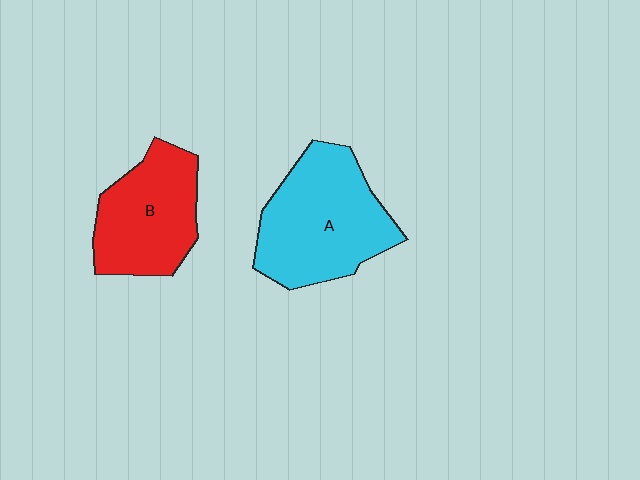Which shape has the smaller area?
Shape B (red).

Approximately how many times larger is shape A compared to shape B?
Approximately 1.3 times.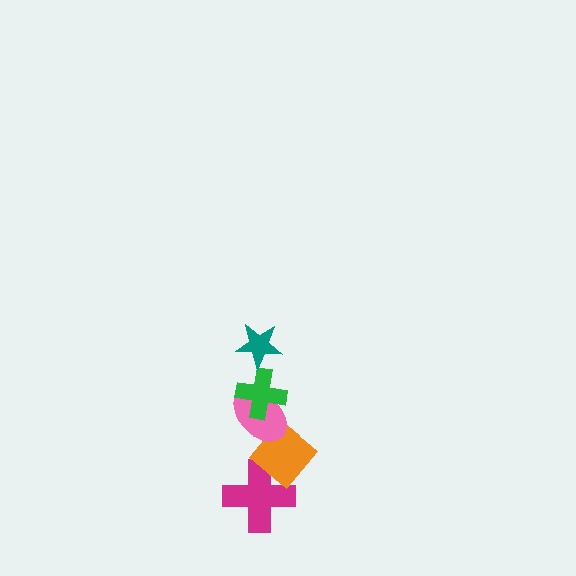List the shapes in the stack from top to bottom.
From top to bottom: the teal star, the green cross, the pink ellipse, the orange diamond, the magenta cross.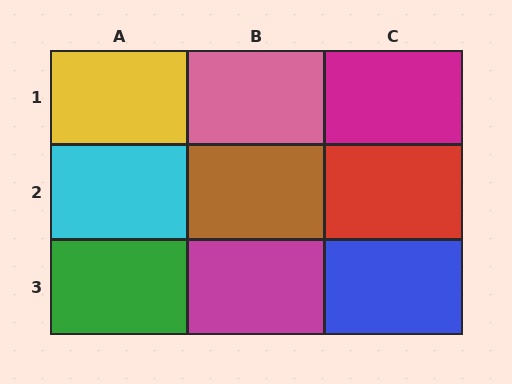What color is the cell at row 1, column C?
Magenta.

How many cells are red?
1 cell is red.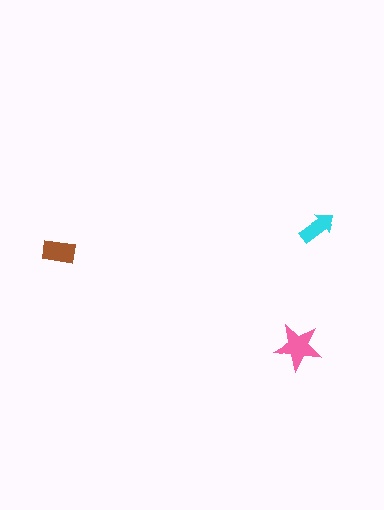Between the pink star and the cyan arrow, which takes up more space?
The pink star.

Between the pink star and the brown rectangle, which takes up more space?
The pink star.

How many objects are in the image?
There are 3 objects in the image.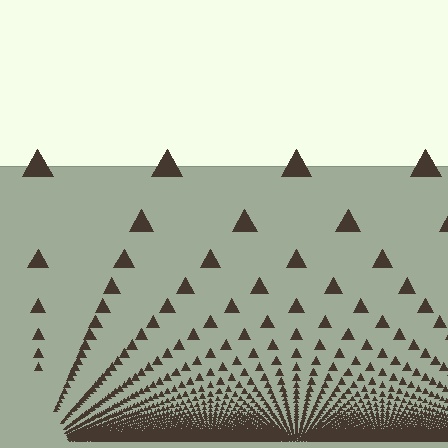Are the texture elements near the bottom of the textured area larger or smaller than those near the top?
Smaller. The gradient is inverted — elements near the bottom are smaller and denser.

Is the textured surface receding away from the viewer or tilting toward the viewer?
The surface appears to tilt toward the viewer. Texture elements get larger and sparser toward the top.